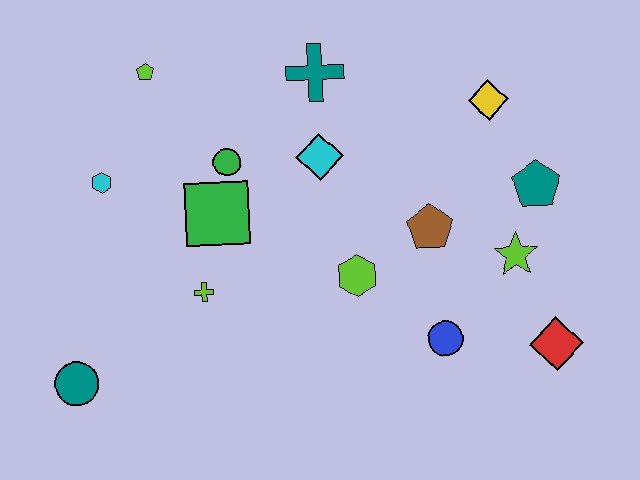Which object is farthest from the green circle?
The red diamond is farthest from the green circle.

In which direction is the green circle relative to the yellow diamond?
The green circle is to the left of the yellow diamond.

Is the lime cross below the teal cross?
Yes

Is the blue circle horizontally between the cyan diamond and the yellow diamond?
Yes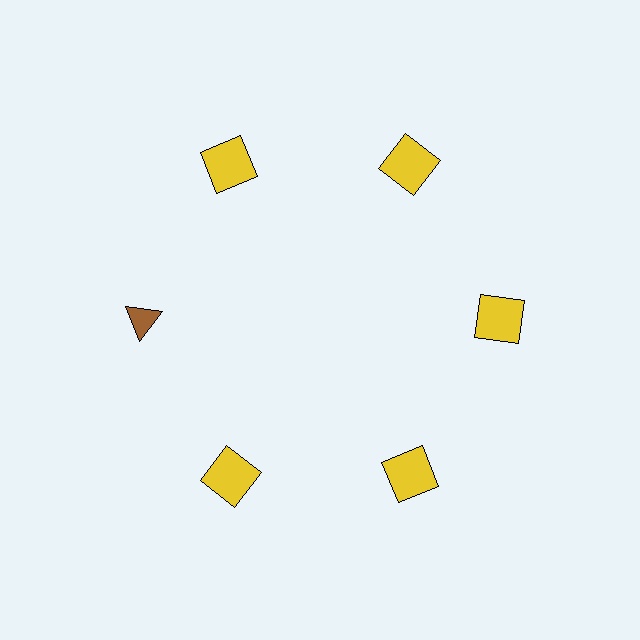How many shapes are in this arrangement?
There are 6 shapes arranged in a ring pattern.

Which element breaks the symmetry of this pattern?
The brown triangle at roughly the 9 o'clock position breaks the symmetry. All other shapes are yellow squares.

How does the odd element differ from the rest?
It differs in both color (brown instead of yellow) and shape (triangle instead of square).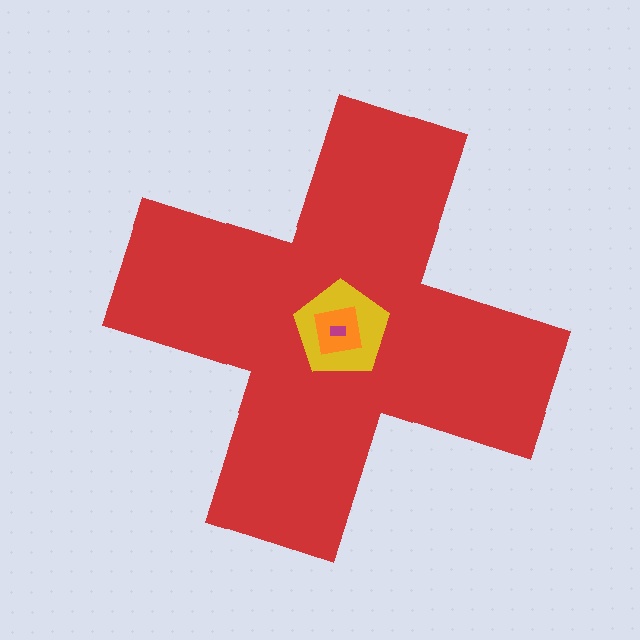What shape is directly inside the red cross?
The yellow pentagon.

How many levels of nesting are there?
4.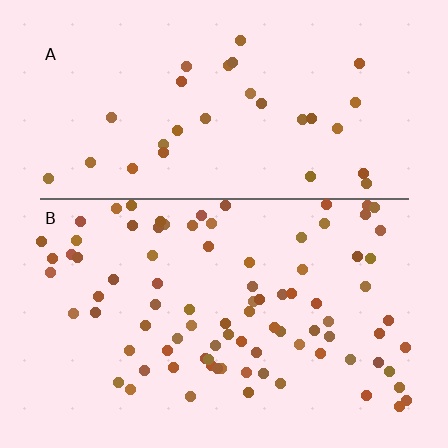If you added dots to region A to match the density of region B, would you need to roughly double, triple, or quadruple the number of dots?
Approximately triple.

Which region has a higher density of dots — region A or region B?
B (the bottom).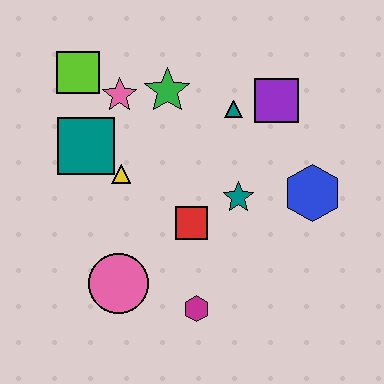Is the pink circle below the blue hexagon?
Yes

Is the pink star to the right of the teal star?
No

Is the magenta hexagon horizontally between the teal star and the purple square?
No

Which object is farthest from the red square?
The lime square is farthest from the red square.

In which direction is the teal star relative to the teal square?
The teal star is to the right of the teal square.